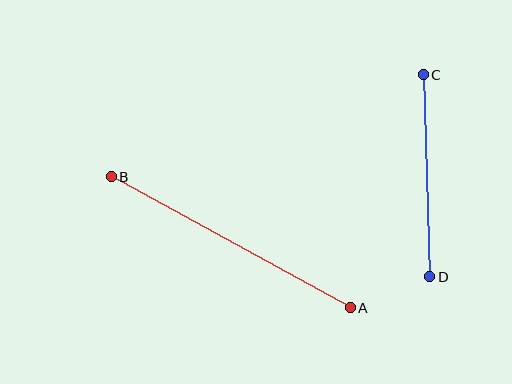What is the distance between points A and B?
The distance is approximately 273 pixels.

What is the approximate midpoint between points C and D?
The midpoint is at approximately (426, 176) pixels.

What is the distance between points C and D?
The distance is approximately 202 pixels.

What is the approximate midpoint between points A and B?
The midpoint is at approximately (231, 242) pixels.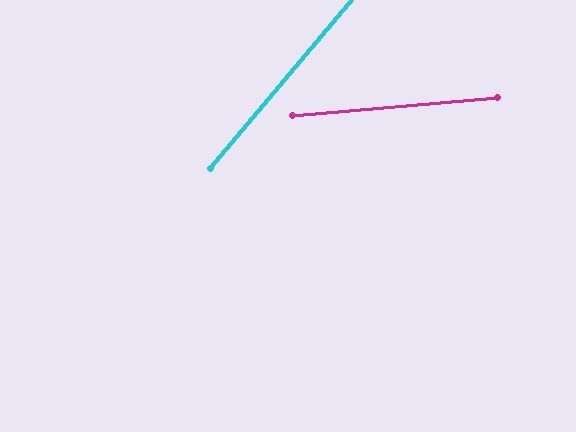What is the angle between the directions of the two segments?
Approximately 45 degrees.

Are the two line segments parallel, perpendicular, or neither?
Neither parallel nor perpendicular — they differ by about 45°.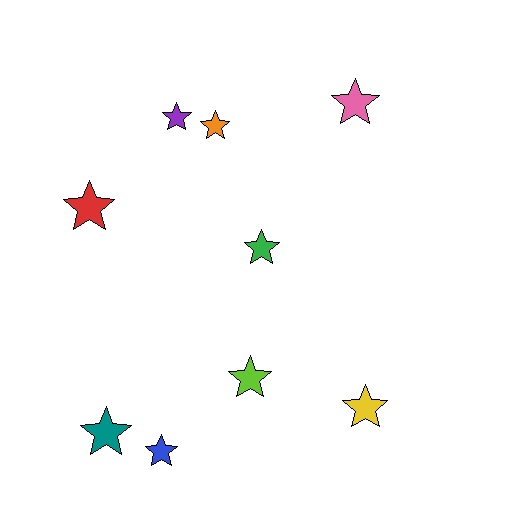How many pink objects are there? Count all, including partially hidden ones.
There is 1 pink object.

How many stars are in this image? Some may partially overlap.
There are 9 stars.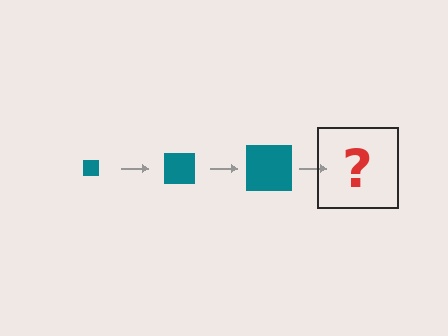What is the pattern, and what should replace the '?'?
The pattern is that the square gets progressively larger each step. The '?' should be a teal square, larger than the previous one.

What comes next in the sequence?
The next element should be a teal square, larger than the previous one.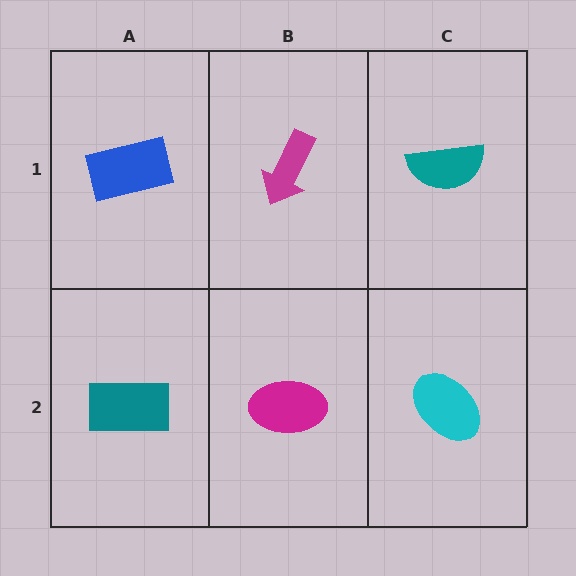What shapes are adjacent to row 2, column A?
A blue rectangle (row 1, column A), a magenta ellipse (row 2, column B).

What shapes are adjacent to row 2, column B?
A magenta arrow (row 1, column B), a teal rectangle (row 2, column A), a cyan ellipse (row 2, column C).